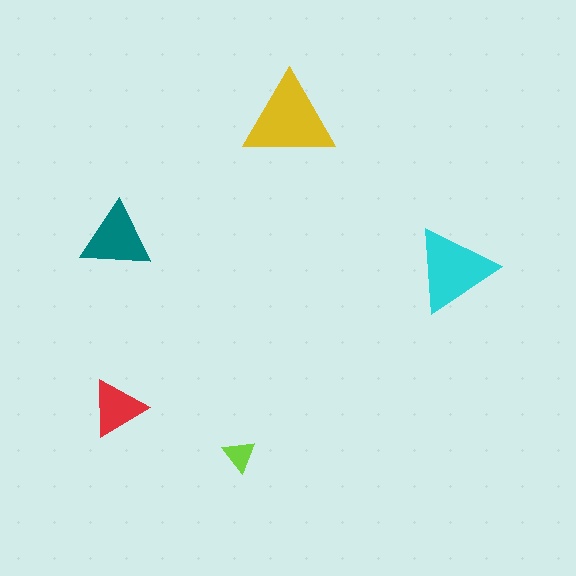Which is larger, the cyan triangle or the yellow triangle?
The yellow one.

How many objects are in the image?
There are 5 objects in the image.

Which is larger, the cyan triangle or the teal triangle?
The cyan one.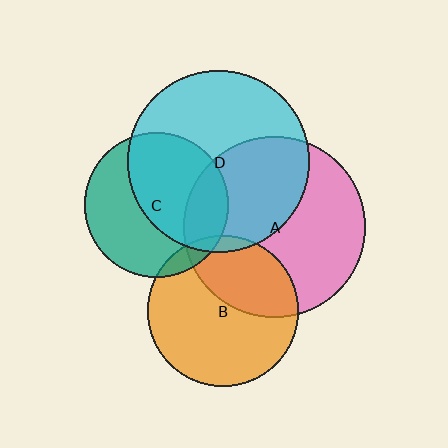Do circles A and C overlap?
Yes.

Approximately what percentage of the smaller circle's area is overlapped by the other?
Approximately 20%.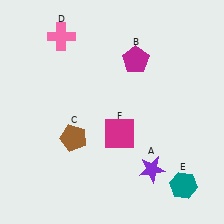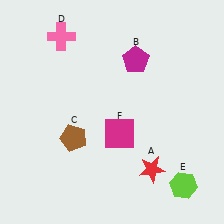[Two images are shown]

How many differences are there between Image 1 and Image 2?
There are 2 differences between the two images.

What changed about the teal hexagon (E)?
In Image 1, E is teal. In Image 2, it changed to lime.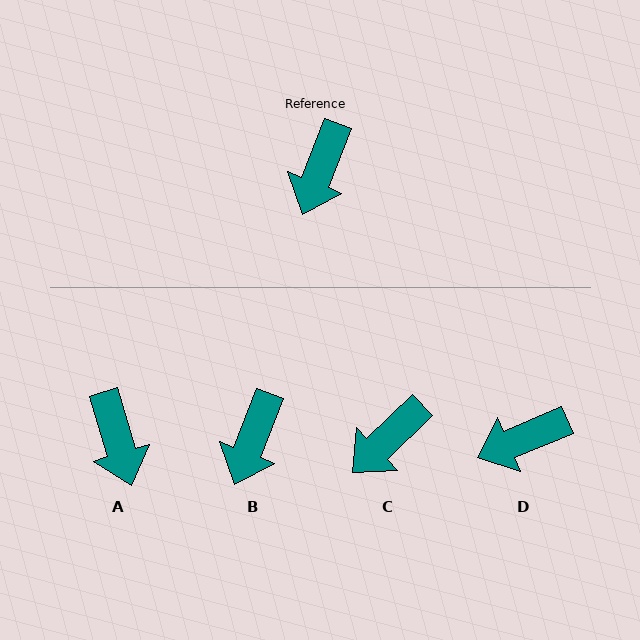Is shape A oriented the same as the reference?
No, it is off by about 38 degrees.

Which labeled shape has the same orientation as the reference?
B.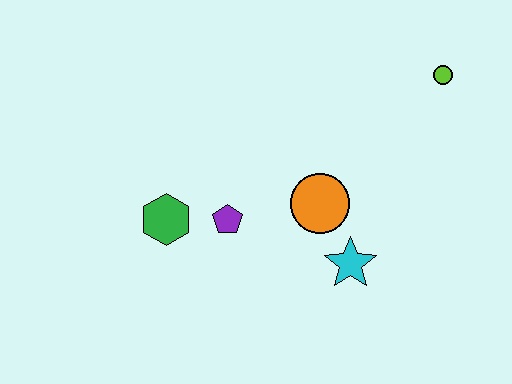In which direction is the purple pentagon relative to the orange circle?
The purple pentagon is to the left of the orange circle.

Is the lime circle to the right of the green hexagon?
Yes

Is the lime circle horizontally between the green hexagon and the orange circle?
No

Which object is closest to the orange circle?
The cyan star is closest to the orange circle.